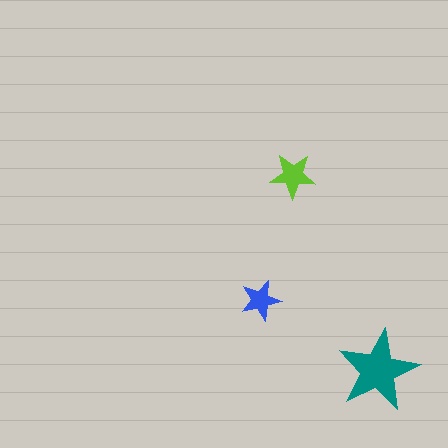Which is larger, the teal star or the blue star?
The teal one.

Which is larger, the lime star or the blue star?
The lime one.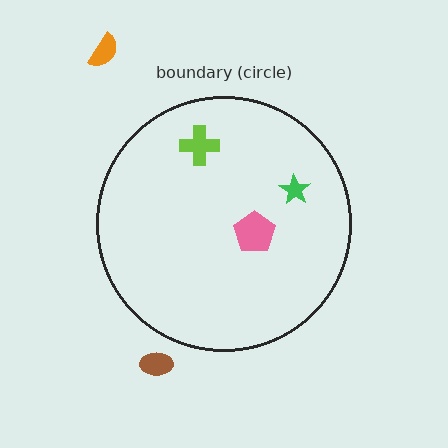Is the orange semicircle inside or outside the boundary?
Outside.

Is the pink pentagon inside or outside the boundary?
Inside.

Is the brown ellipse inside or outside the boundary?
Outside.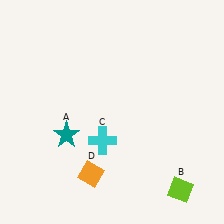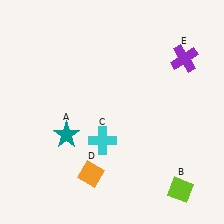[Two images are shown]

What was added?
A purple cross (E) was added in Image 2.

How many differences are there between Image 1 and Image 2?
There is 1 difference between the two images.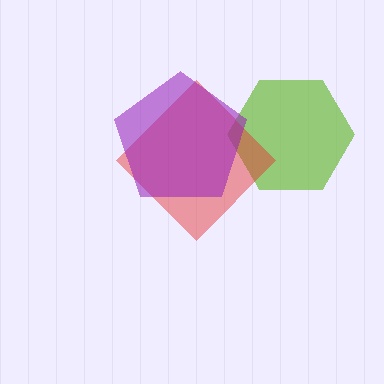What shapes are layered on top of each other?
The layered shapes are: a lime hexagon, a red diamond, a purple pentagon.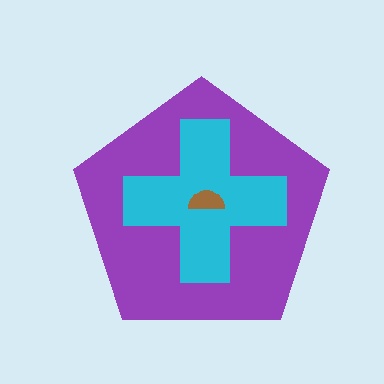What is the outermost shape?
The purple pentagon.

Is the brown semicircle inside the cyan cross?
Yes.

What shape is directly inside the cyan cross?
The brown semicircle.